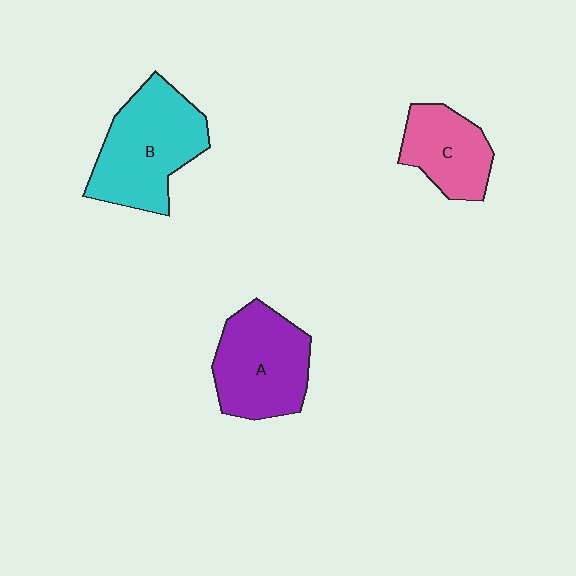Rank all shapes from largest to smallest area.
From largest to smallest: B (cyan), A (purple), C (pink).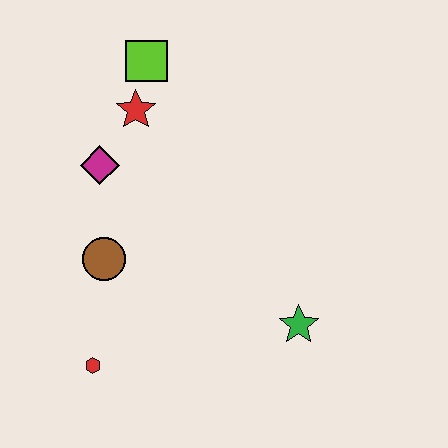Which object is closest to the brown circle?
The magenta diamond is closest to the brown circle.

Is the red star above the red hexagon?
Yes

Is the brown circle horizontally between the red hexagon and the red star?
Yes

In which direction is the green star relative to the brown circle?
The green star is to the right of the brown circle.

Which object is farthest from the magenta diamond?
The green star is farthest from the magenta diamond.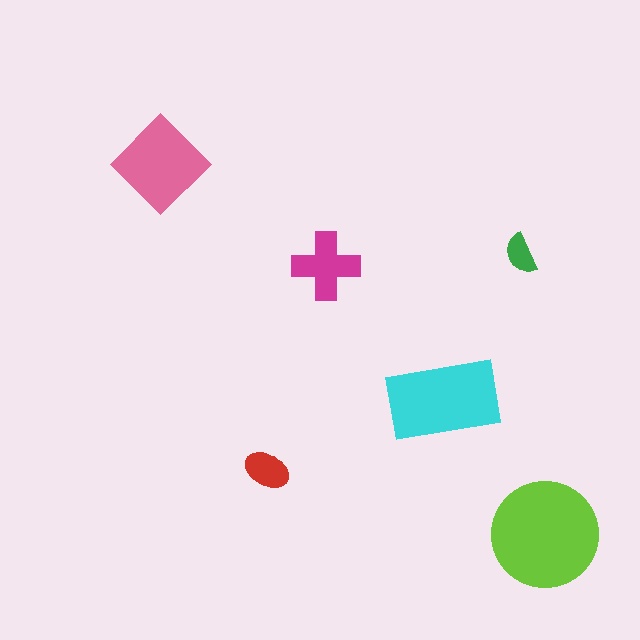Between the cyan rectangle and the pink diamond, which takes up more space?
The cyan rectangle.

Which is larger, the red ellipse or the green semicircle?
The red ellipse.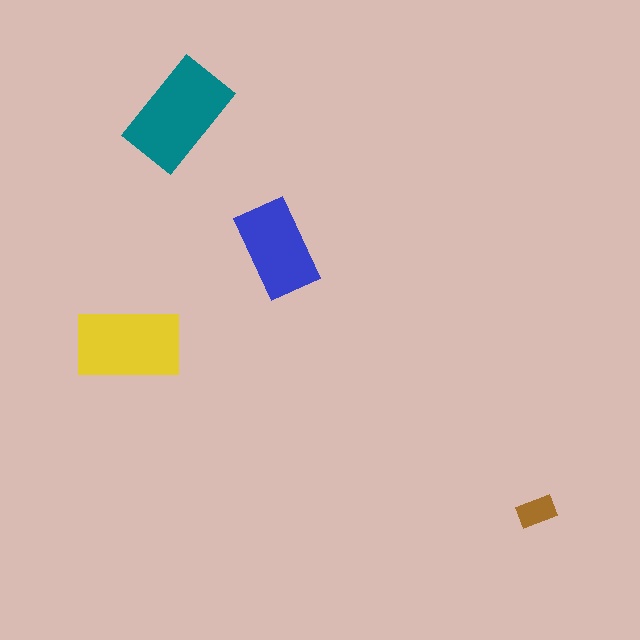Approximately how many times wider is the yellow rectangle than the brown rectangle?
About 2.5 times wider.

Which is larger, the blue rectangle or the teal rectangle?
The teal one.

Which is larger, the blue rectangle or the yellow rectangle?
The yellow one.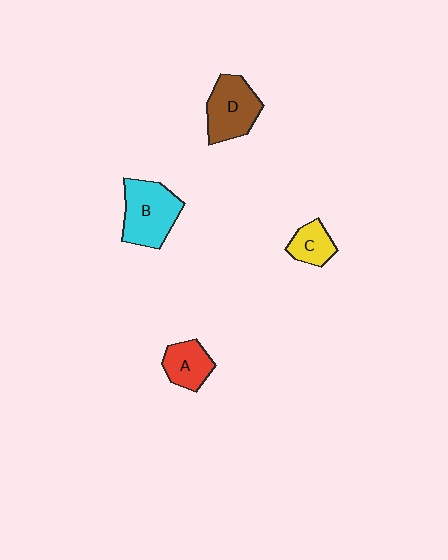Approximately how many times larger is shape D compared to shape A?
Approximately 1.5 times.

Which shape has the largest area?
Shape B (cyan).